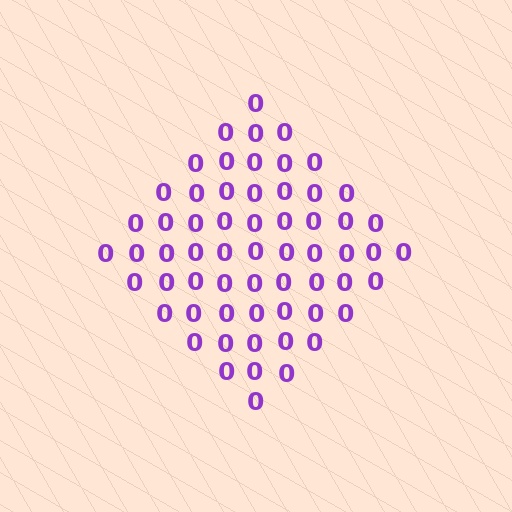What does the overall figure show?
The overall figure shows a diamond.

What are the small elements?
The small elements are digit 0's.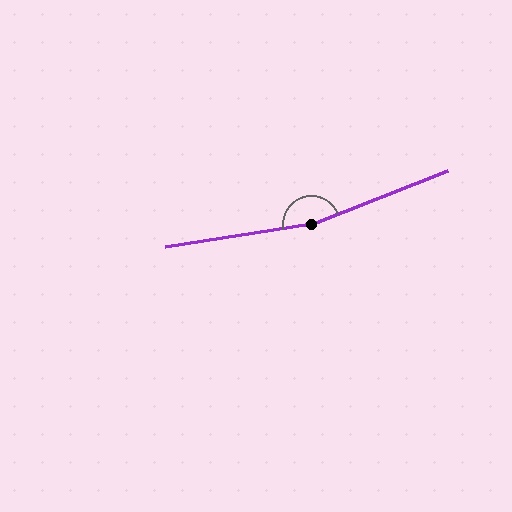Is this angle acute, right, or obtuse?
It is obtuse.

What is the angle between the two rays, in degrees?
Approximately 167 degrees.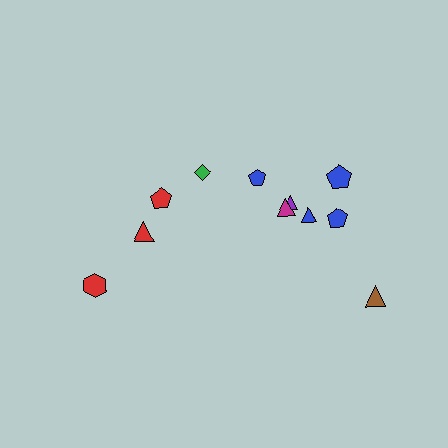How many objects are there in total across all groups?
There are 11 objects.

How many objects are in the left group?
There are 4 objects.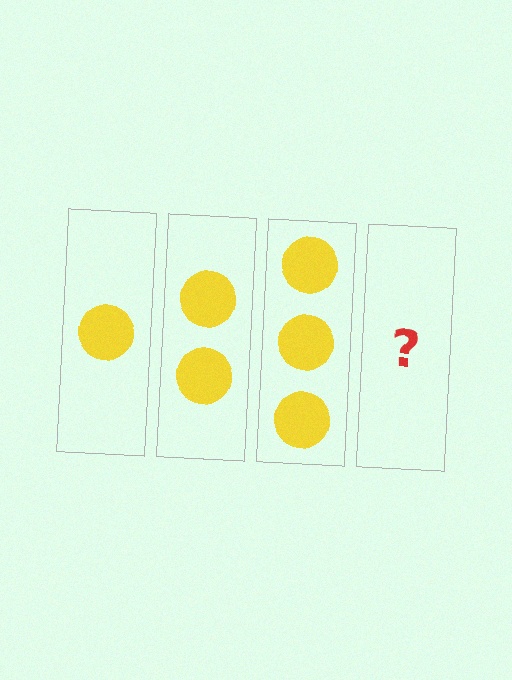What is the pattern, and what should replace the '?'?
The pattern is that each step adds one more circle. The '?' should be 4 circles.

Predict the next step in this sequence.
The next step is 4 circles.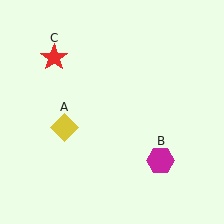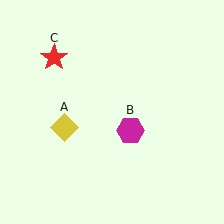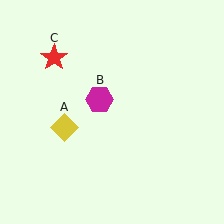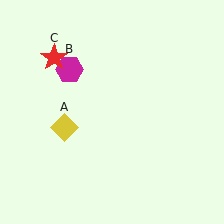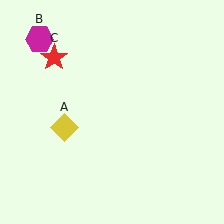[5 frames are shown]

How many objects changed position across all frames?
1 object changed position: magenta hexagon (object B).